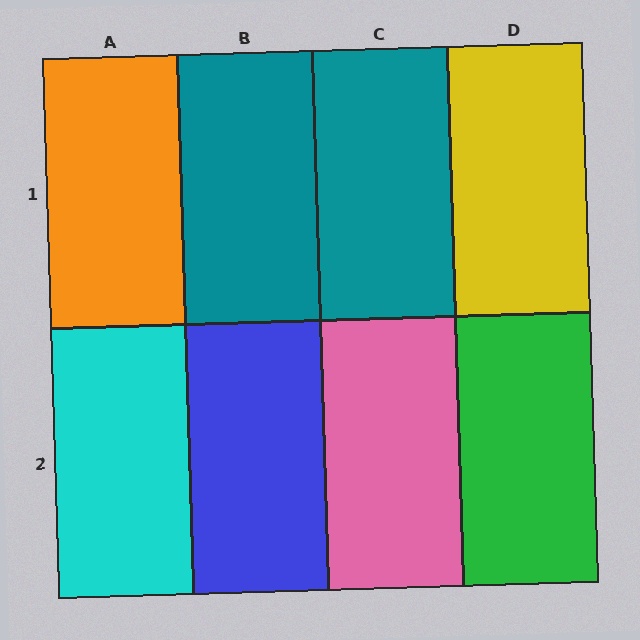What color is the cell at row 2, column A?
Cyan.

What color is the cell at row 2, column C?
Pink.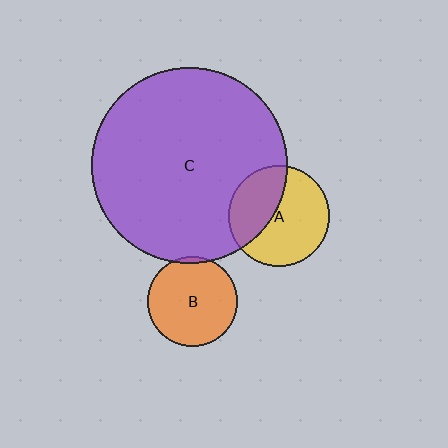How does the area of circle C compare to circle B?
Approximately 4.8 times.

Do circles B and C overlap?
Yes.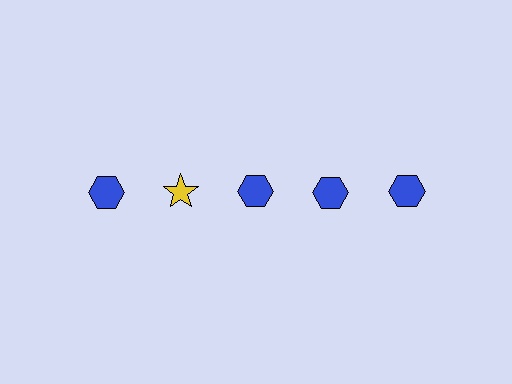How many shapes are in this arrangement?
There are 5 shapes arranged in a grid pattern.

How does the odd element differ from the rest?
It differs in both color (yellow instead of blue) and shape (star instead of hexagon).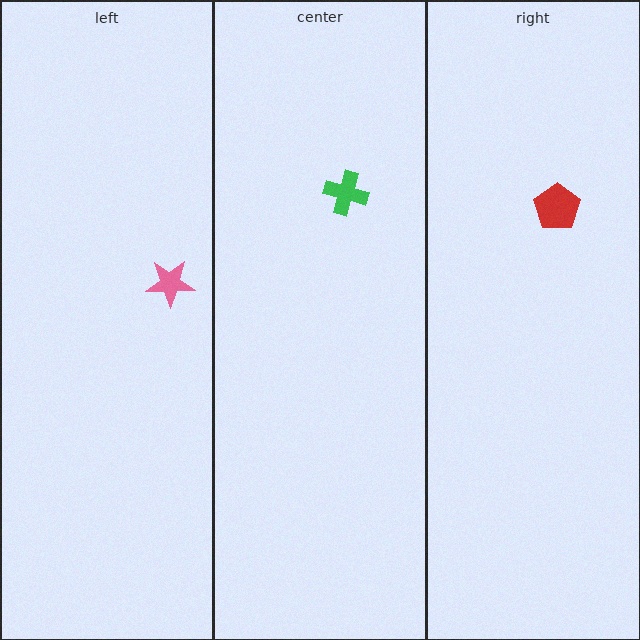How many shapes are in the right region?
1.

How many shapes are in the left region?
1.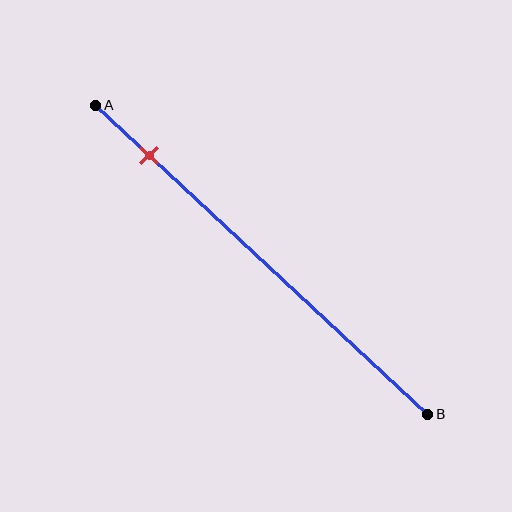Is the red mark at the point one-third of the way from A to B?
No, the mark is at about 15% from A, not at the 33% one-third point.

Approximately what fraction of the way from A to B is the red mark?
The red mark is approximately 15% of the way from A to B.